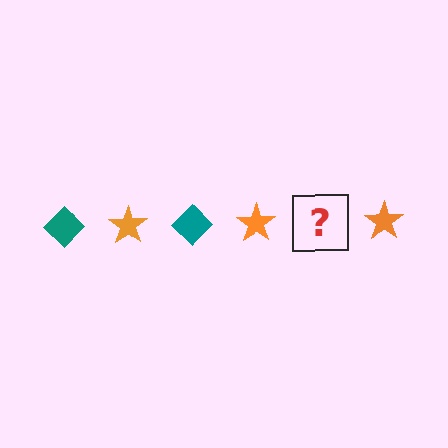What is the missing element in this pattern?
The missing element is a teal diamond.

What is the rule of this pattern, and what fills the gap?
The rule is that the pattern alternates between teal diamond and orange star. The gap should be filled with a teal diamond.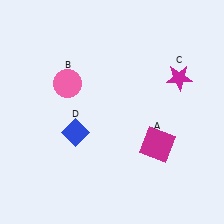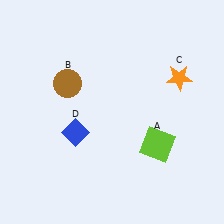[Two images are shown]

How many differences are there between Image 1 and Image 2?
There are 3 differences between the two images.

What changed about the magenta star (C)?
In Image 1, C is magenta. In Image 2, it changed to orange.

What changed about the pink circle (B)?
In Image 1, B is pink. In Image 2, it changed to brown.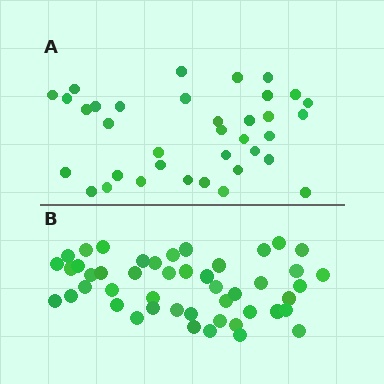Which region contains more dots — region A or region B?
Region B (the bottom region) has more dots.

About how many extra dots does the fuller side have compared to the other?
Region B has roughly 12 or so more dots than region A.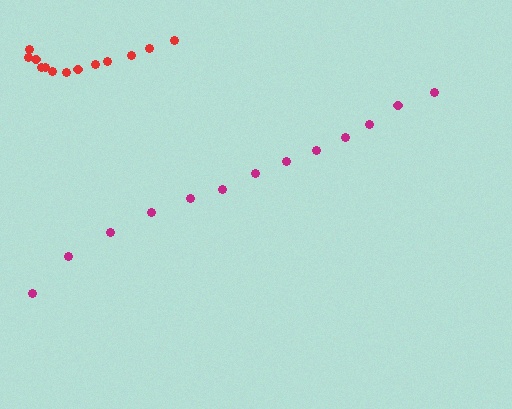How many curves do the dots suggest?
There are 2 distinct paths.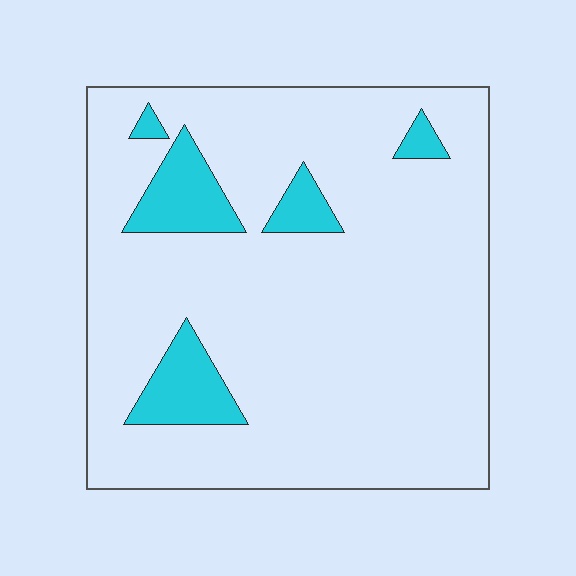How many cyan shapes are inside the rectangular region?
5.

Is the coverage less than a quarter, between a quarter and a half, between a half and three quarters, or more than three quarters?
Less than a quarter.